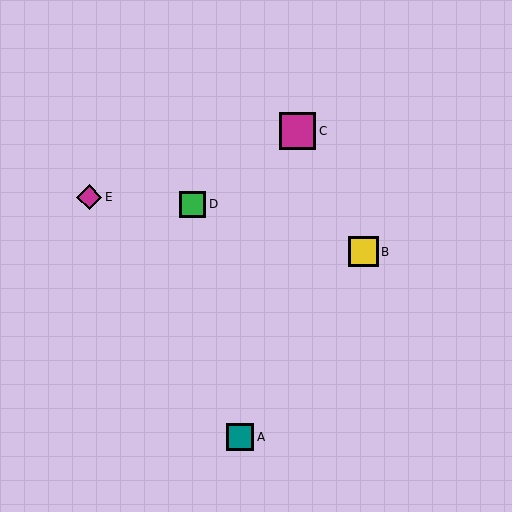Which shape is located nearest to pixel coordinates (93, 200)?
The magenta diamond (labeled E) at (89, 197) is nearest to that location.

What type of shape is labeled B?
Shape B is a yellow square.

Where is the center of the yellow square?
The center of the yellow square is at (363, 252).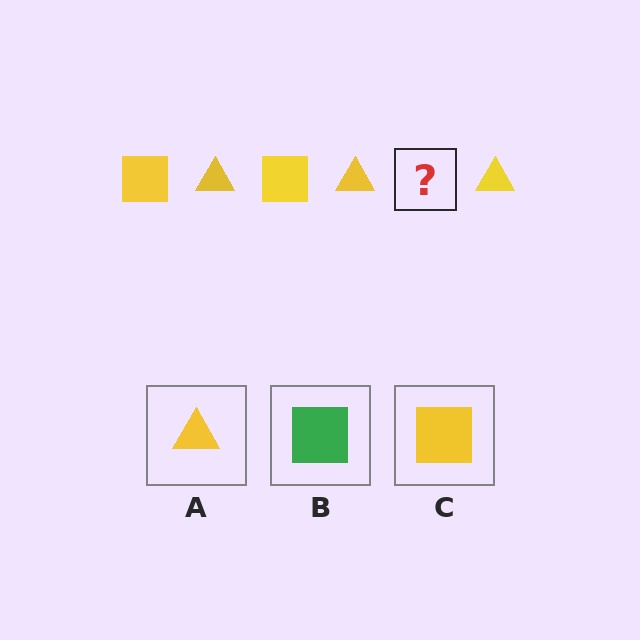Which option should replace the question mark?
Option C.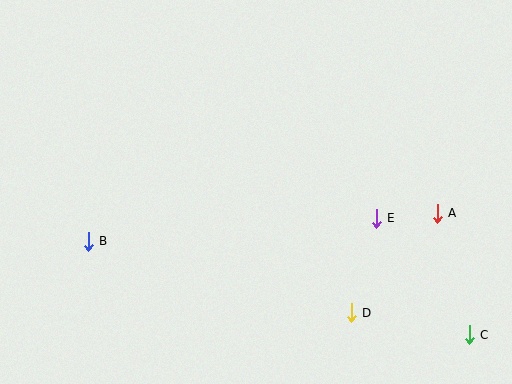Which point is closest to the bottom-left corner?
Point B is closest to the bottom-left corner.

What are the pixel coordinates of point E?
Point E is at (376, 218).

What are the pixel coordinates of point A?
Point A is at (437, 213).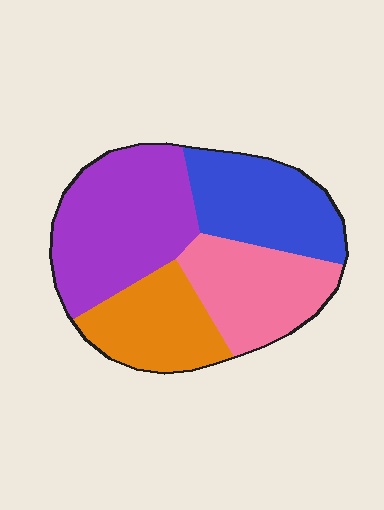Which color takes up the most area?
Purple, at roughly 35%.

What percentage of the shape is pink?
Pink covers roughly 25% of the shape.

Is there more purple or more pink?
Purple.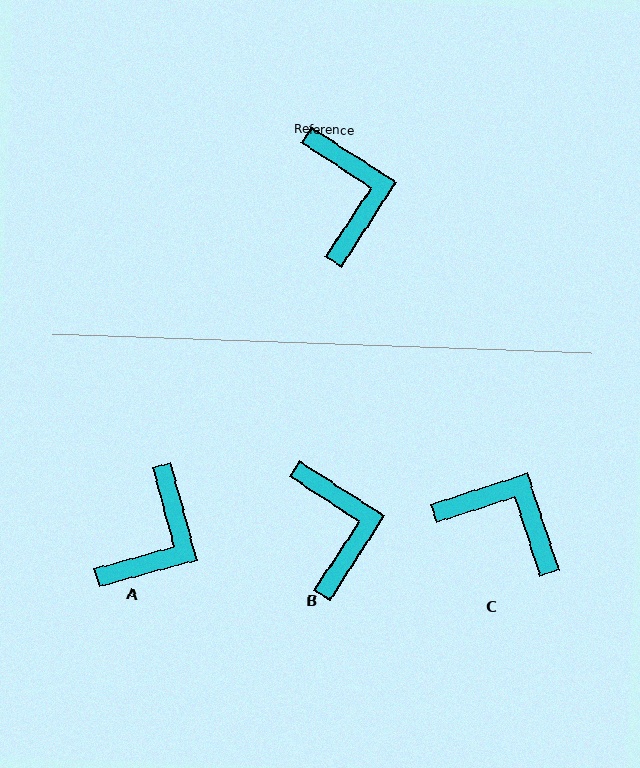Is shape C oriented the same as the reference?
No, it is off by about 51 degrees.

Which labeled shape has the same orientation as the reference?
B.